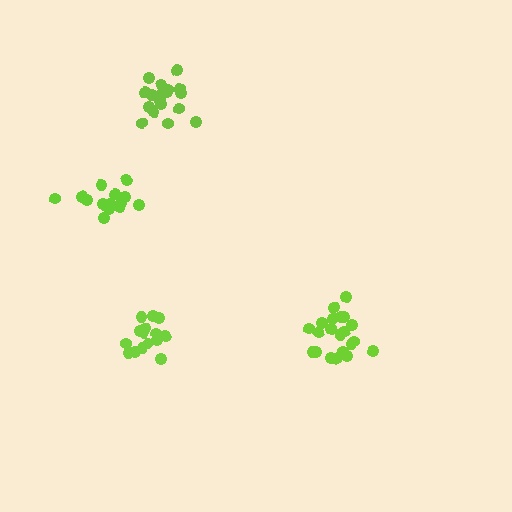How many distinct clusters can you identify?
There are 4 distinct clusters.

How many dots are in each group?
Group 1: 20 dots, Group 2: 15 dots, Group 3: 21 dots, Group 4: 15 dots (71 total).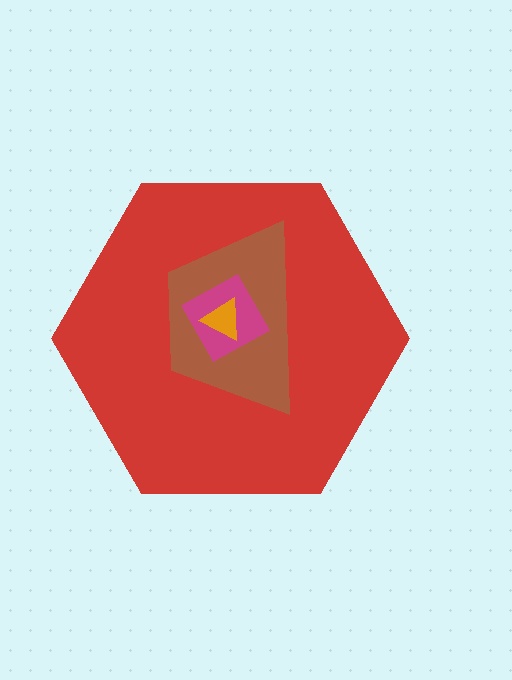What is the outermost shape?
The red hexagon.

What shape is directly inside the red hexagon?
The brown trapezoid.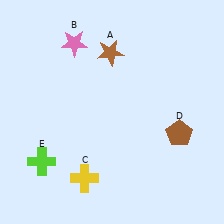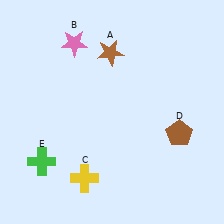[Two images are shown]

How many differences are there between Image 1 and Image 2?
There is 1 difference between the two images.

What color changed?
The cross (E) changed from lime in Image 1 to green in Image 2.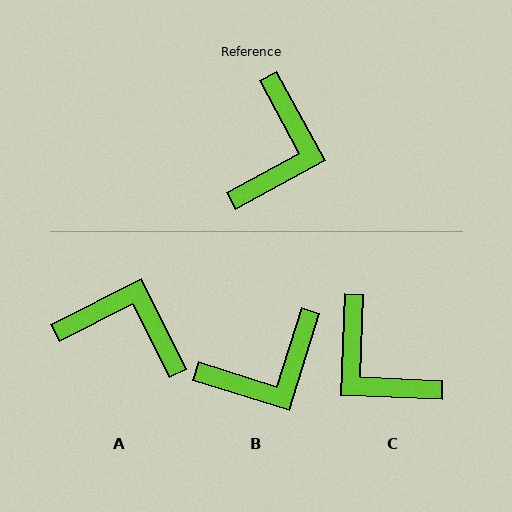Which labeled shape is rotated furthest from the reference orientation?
C, about 121 degrees away.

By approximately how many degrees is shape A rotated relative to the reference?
Approximately 88 degrees counter-clockwise.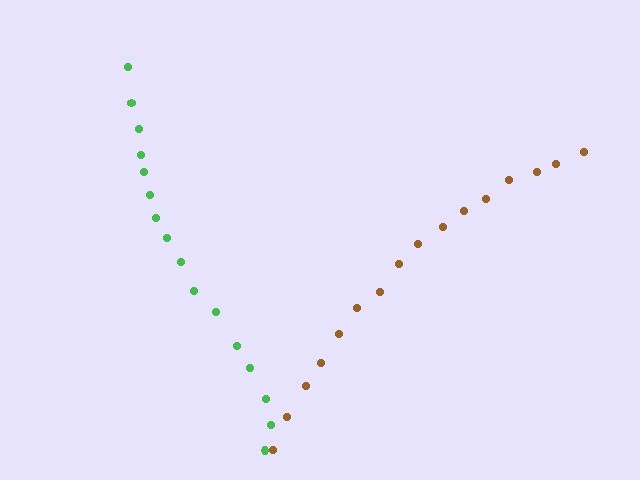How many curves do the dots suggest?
There are 2 distinct paths.